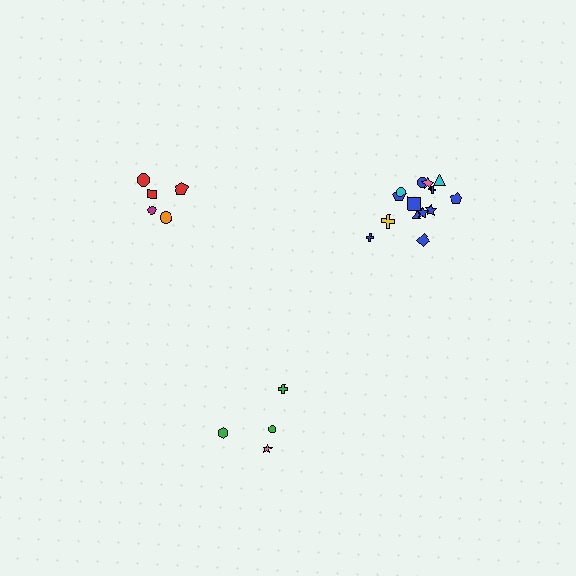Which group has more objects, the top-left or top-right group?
The top-right group.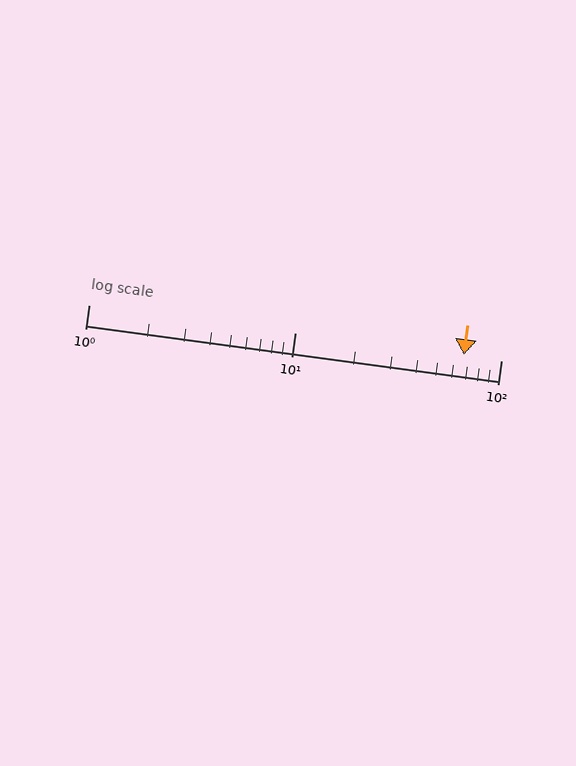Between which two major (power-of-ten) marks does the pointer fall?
The pointer is between 10 and 100.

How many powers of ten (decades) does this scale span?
The scale spans 2 decades, from 1 to 100.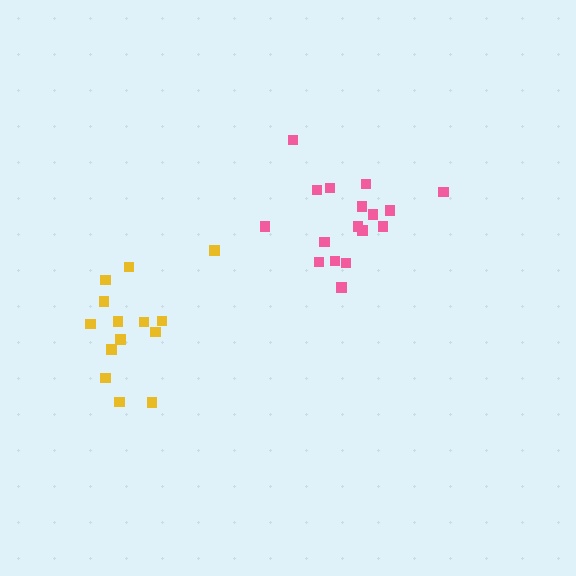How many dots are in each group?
Group 1: 17 dots, Group 2: 14 dots (31 total).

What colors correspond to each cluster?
The clusters are colored: pink, yellow.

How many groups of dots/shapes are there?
There are 2 groups.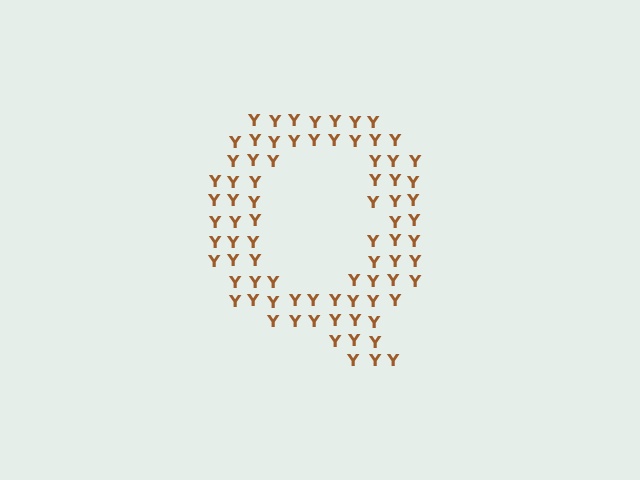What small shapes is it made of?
It is made of small letter Y's.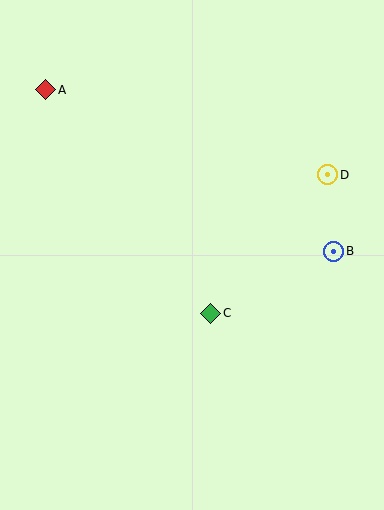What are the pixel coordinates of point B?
Point B is at (334, 251).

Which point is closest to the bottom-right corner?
Point C is closest to the bottom-right corner.